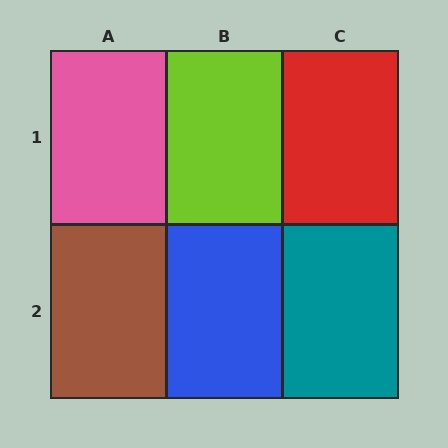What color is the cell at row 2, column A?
Brown.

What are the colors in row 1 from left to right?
Pink, lime, red.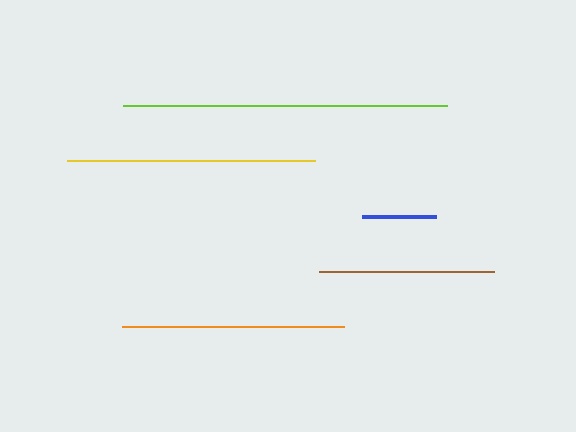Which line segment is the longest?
The lime line is the longest at approximately 324 pixels.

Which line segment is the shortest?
The blue line is the shortest at approximately 74 pixels.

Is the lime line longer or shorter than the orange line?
The lime line is longer than the orange line.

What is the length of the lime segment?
The lime segment is approximately 324 pixels long.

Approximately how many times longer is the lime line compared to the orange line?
The lime line is approximately 1.5 times the length of the orange line.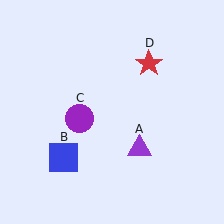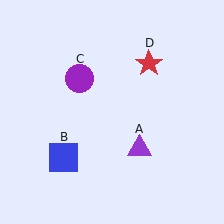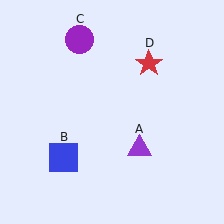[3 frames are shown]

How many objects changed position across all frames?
1 object changed position: purple circle (object C).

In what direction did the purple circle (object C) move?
The purple circle (object C) moved up.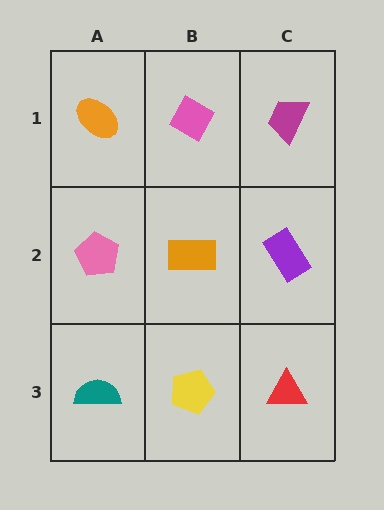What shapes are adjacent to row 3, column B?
An orange rectangle (row 2, column B), a teal semicircle (row 3, column A), a red triangle (row 3, column C).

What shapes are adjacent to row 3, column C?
A purple rectangle (row 2, column C), a yellow pentagon (row 3, column B).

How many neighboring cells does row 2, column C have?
3.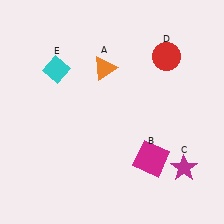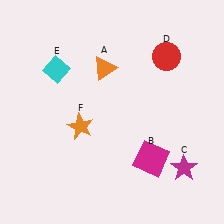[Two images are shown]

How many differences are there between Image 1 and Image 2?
There is 1 difference between the two images.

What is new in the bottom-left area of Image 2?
An orange star (F) was added in the bottom-left area of Image 2.